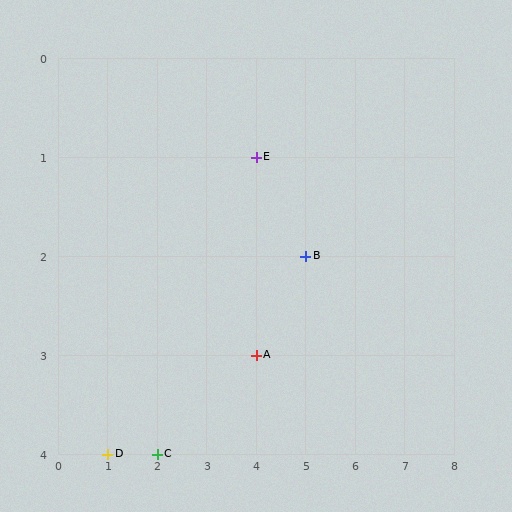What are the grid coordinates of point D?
Point D is at grid coordinates (1, 4).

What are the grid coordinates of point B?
Point B is at grid coordinates (5, 2).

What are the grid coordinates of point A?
Point A is at grid coordinates (4, 3).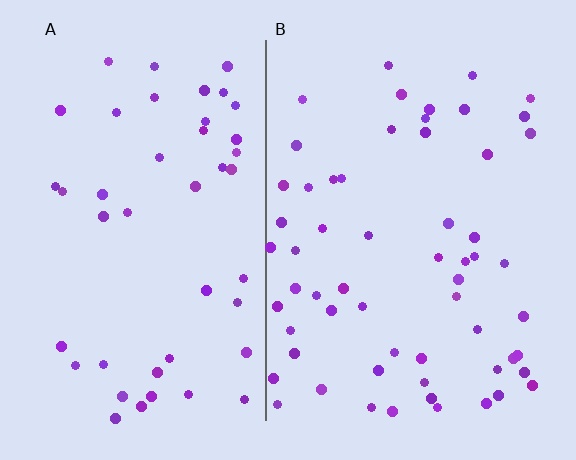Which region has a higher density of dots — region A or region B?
B (the right).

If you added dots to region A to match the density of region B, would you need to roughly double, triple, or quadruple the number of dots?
Approximately double.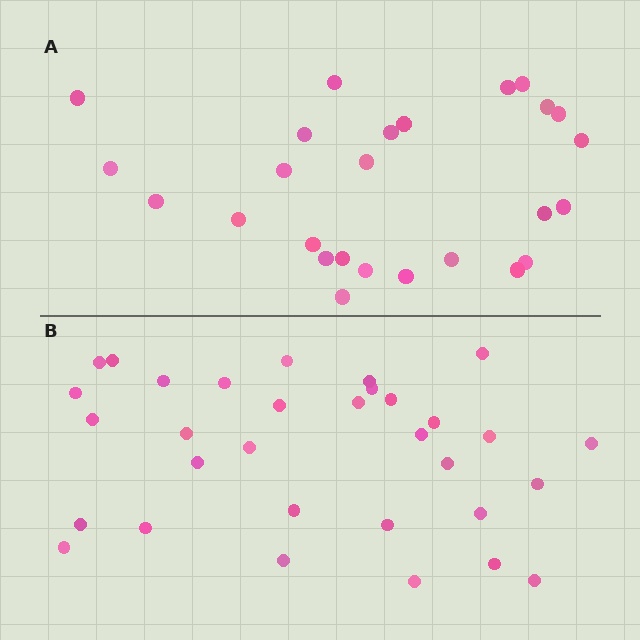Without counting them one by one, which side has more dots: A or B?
Region B (the bottom region) has more dots.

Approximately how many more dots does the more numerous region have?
Region B has about 6 more dots than region A.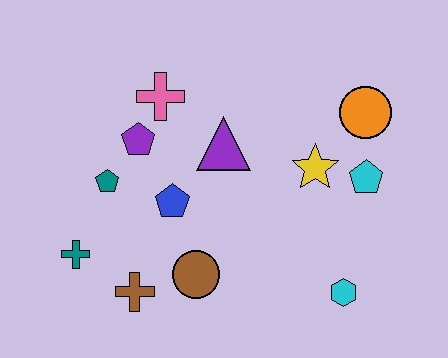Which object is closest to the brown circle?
The brown cross is closest to the brown circle.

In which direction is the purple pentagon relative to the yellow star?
The purple pentagon is to the left of the yellow star.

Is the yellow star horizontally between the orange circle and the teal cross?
Yes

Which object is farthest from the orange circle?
The teal cross is farthest from the orange circle.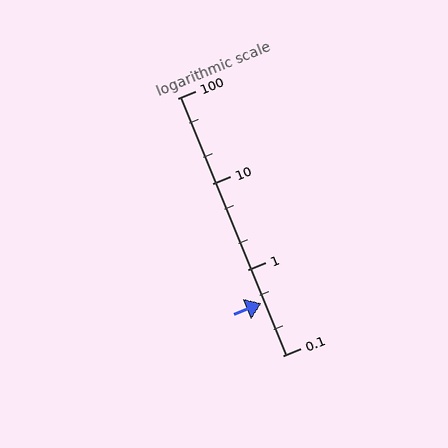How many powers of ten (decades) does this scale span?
The scale spans 3 decades, from 0.1 to 100.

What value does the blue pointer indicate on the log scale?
The pointer indicates approximately 0.41.